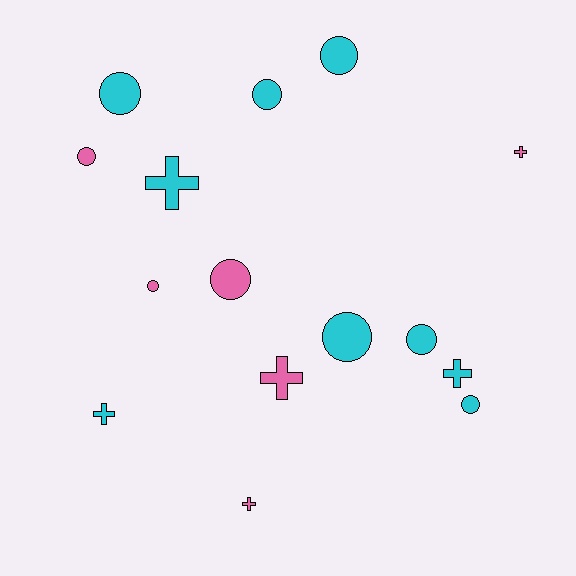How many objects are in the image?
There are 15 objects.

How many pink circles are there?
There are 3 pink circles.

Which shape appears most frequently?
Circle, with 9 objects.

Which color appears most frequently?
Cyan, with 9 objects.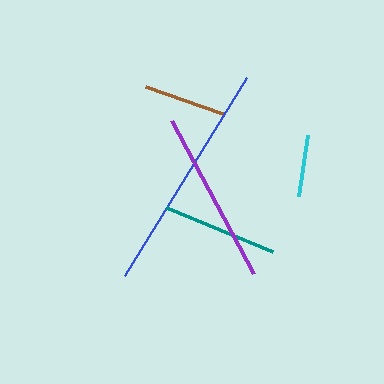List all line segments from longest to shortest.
From longest to shortest: blue, purple, teal, brown, cyan.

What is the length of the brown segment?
The brown segment is approximately 82 pixels long.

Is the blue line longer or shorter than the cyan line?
The blue line is longer than the cyan line.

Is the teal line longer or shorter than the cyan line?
The teal line is longer than the cyan line.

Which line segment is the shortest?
The cyan line is the shortest at approximately 62 pixels.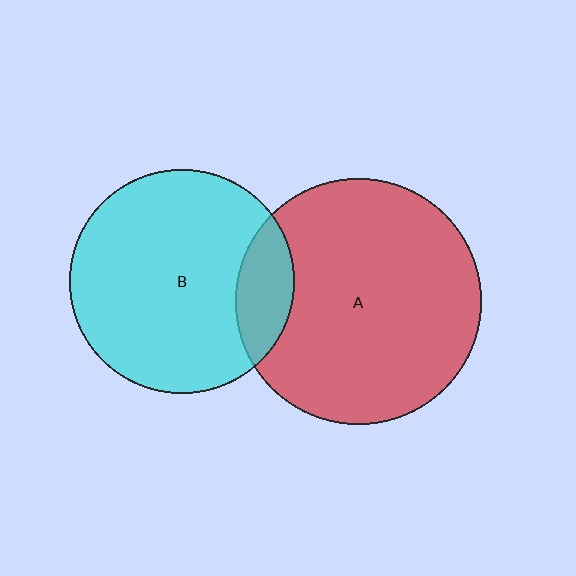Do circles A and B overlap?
Yes.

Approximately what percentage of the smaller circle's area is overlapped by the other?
Approximately 15%.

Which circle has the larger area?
Circle A (red).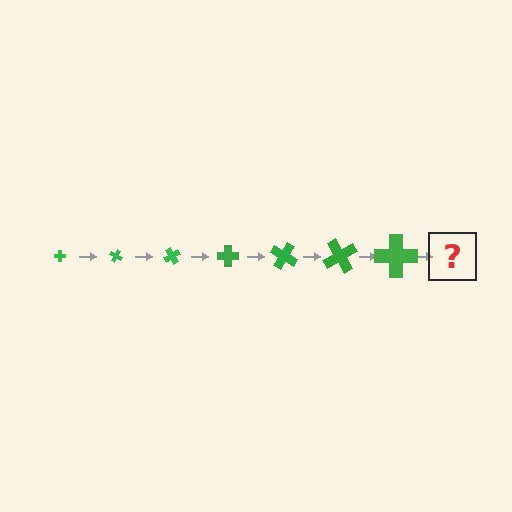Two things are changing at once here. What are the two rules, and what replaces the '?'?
The two rules are that the cross grows larger each step and it rotates 30 degrees each step. The '?' should be a cross, larger than the previous one and rotated 210 degrees from the start.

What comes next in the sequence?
The next element should be a cross, larger than the previous one and rotated 210 degrees from the start.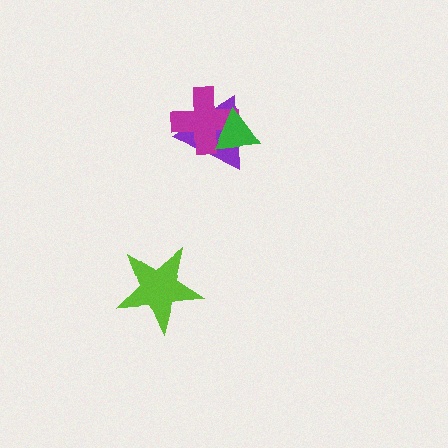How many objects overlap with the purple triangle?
2 objects overlap with the purple triangle.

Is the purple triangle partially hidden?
Yes, it is partially covered by another shape.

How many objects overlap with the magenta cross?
2 objects overlap with the magenta cross.